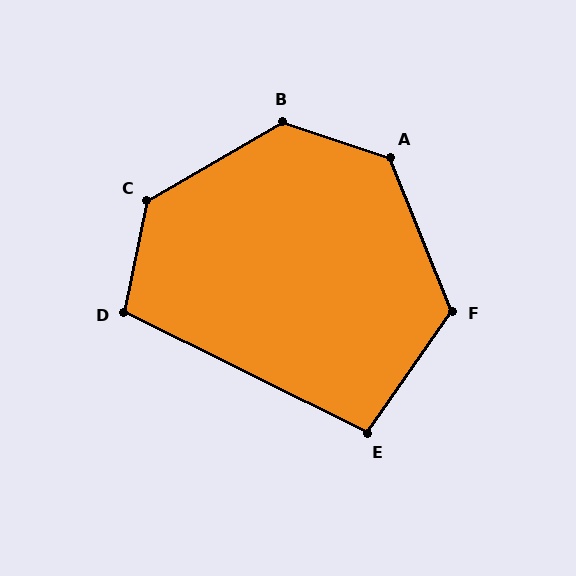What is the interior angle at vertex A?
Approximately 130 degrees (obtuse).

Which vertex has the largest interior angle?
B, at approximately 132 degrees.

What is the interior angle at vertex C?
Approximately 132 degrees (obtuse).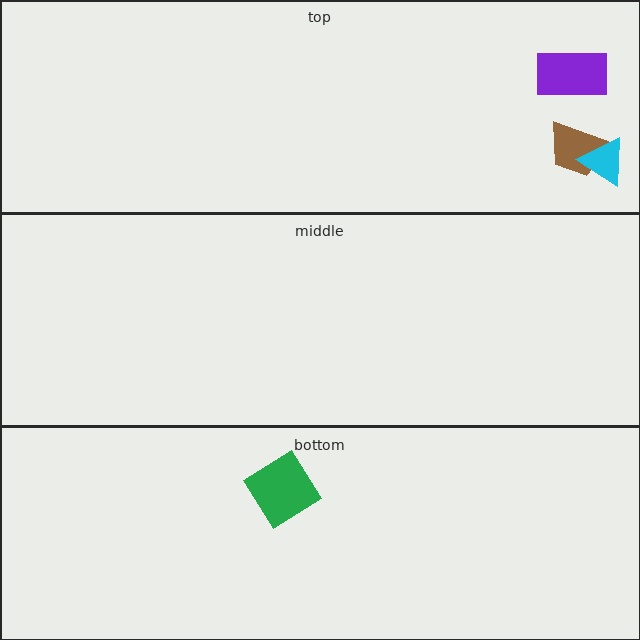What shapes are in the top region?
The brown trapezoid, the cyan triangle, the purple rectangle.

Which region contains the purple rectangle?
The top region.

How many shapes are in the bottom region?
1.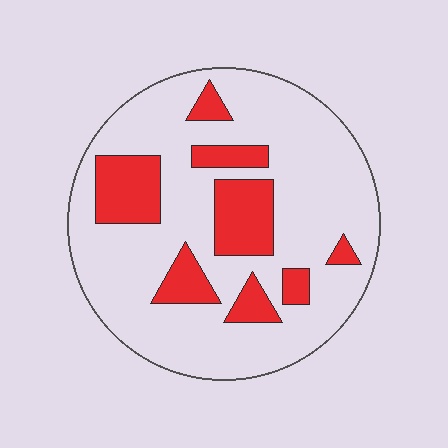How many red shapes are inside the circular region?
8.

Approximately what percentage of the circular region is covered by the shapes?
Approximately 25%.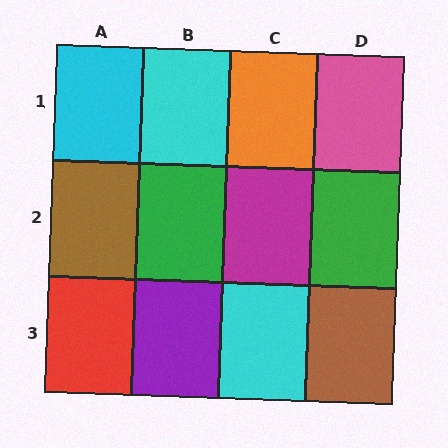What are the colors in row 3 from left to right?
Red, purple, cyan, brown.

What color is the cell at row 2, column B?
Green.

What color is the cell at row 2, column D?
Green.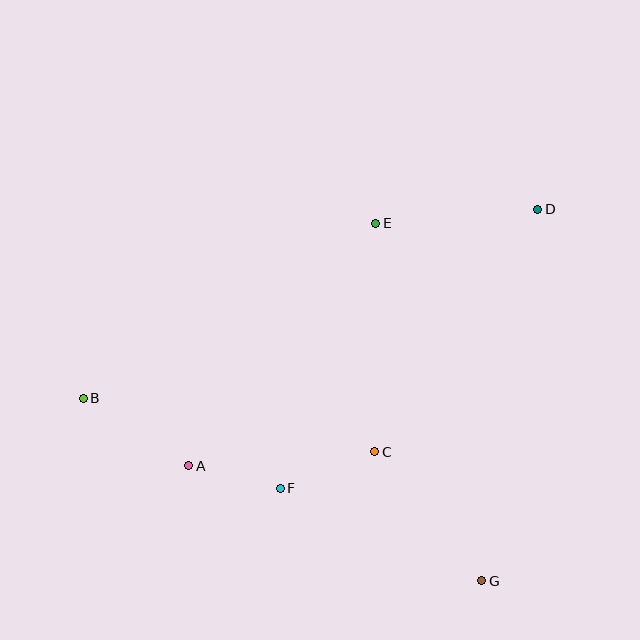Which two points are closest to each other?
Points A and F are closest to each other.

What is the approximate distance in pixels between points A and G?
The distance between A and G is approximately 315 pixels.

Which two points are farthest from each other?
Points B and D are farthest from each other.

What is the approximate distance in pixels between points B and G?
The distance between B and G is approximately 439 pixels.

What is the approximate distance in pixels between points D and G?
The distance between D and G is approximately 376 pixels.